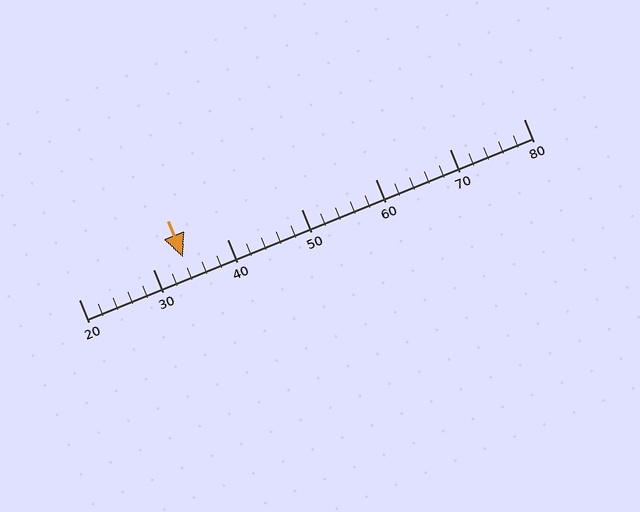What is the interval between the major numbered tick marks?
The major tick marks are spaced 10 units apart.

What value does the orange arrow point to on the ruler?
The orange arrow points to approximately 34.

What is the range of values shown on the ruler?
The ruler shows values from 20 to 80.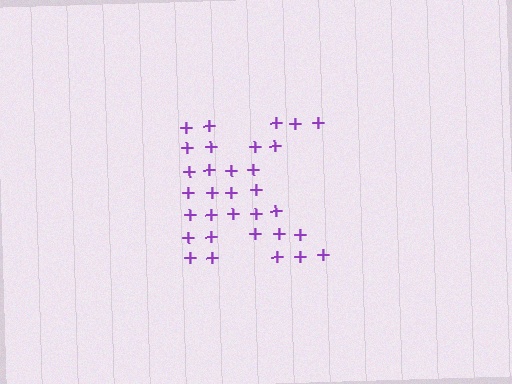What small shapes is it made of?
It is made of small plus signs.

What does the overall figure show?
The overall figure shows the letter K.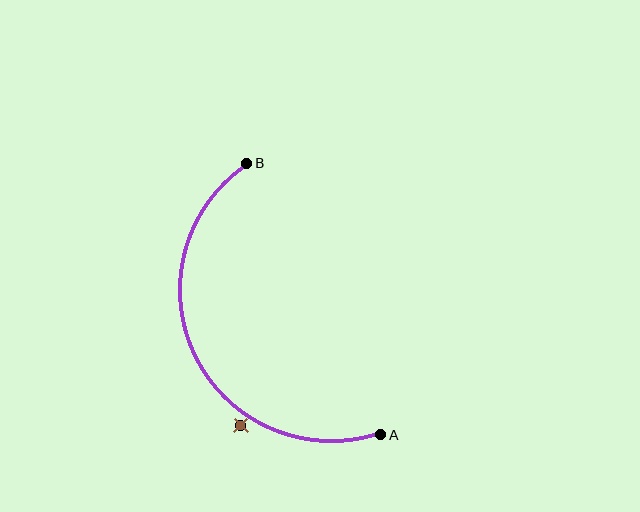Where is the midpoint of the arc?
The arc midpoint is the point on the curve farthest from the straight line joining A and B. It sits to the left of that line.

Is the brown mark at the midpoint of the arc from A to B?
No — the brown mark does not lie on the arc at all. It sits slightly outside the curve.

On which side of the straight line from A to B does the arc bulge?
The arc bulges to the left of the straight line connecting A and B.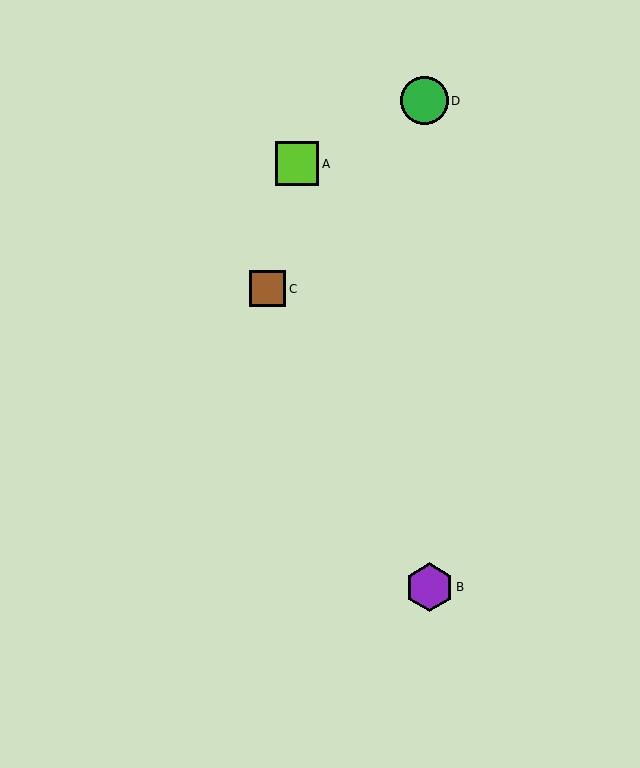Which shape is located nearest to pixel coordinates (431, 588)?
The purple hexagon (labeled B) at (429, 587) is nearest to that location.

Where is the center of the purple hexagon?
The center of the purple hexagon is at (429, 587).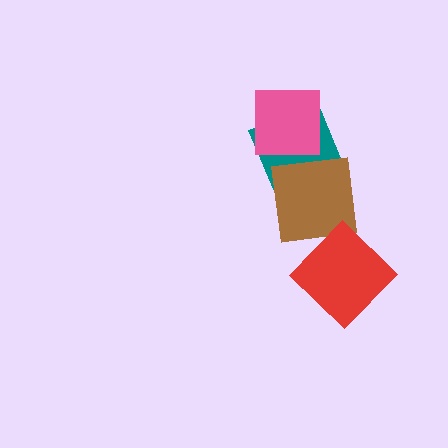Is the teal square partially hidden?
Yes, it is partially covered by another shape.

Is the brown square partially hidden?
No, no other shape covers it.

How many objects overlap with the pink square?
1 object overlaps with the pink square.